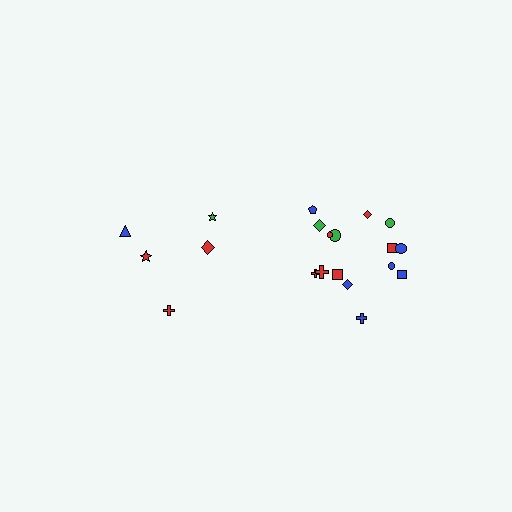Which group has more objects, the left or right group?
The right group.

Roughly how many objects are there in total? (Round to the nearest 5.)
Roughly 20 objects in total.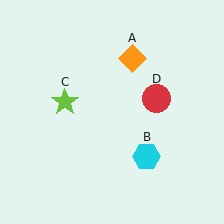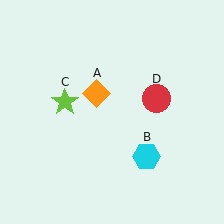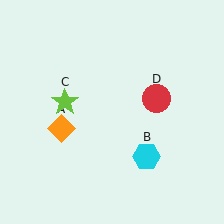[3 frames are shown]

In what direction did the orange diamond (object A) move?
The orange diamond (object A) moved down and to the left.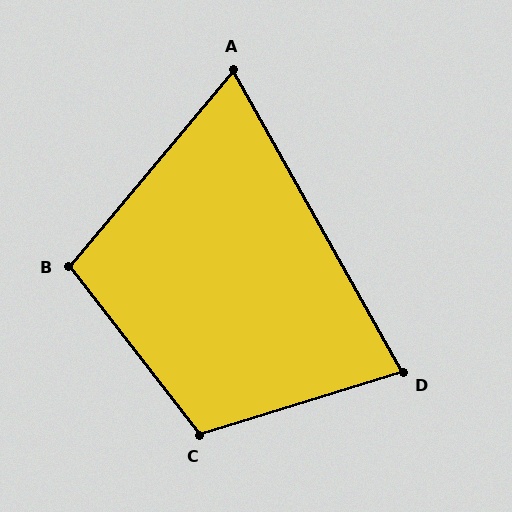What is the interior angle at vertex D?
Approximately 78 degrees (acute).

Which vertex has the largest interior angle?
C, at approximately 111 degrees.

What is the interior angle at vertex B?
Approximately 102 degrees (obtuse).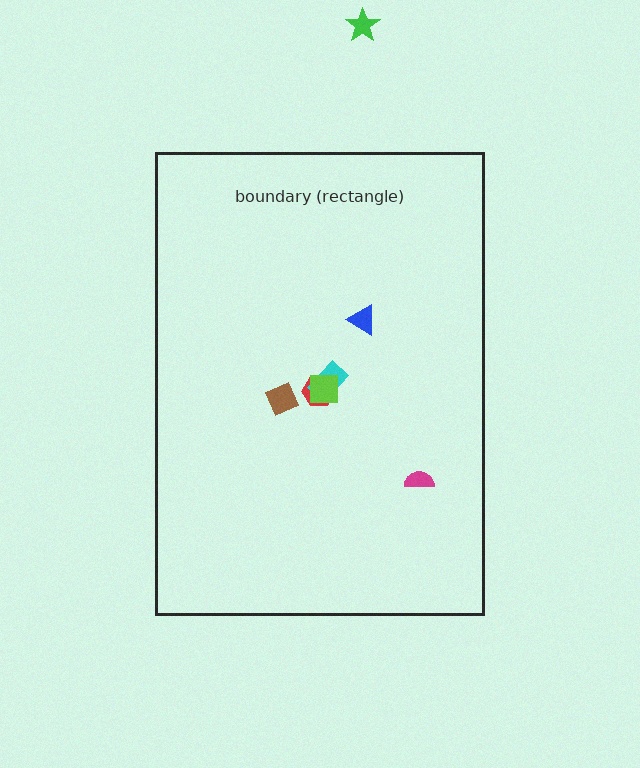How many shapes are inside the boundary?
6 inside, 1 outside.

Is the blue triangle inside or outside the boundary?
Inside.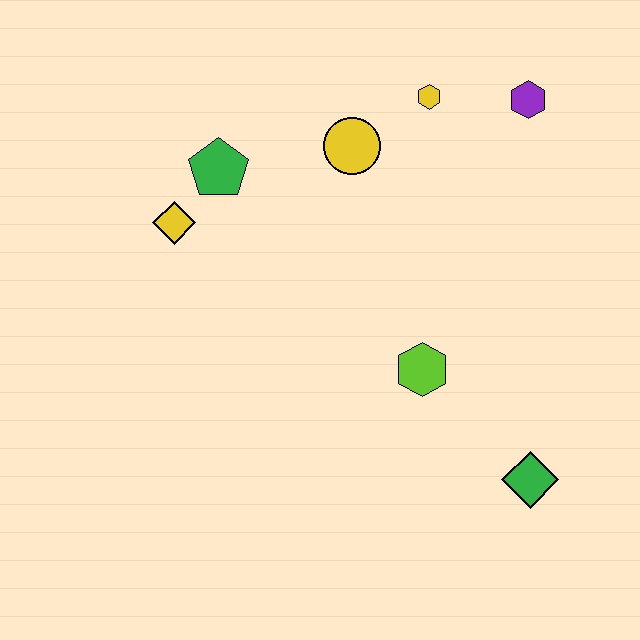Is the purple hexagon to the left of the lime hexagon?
No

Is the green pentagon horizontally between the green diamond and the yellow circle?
No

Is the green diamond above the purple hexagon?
No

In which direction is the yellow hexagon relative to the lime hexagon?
The yellow hexagon is above the lime hexagon.